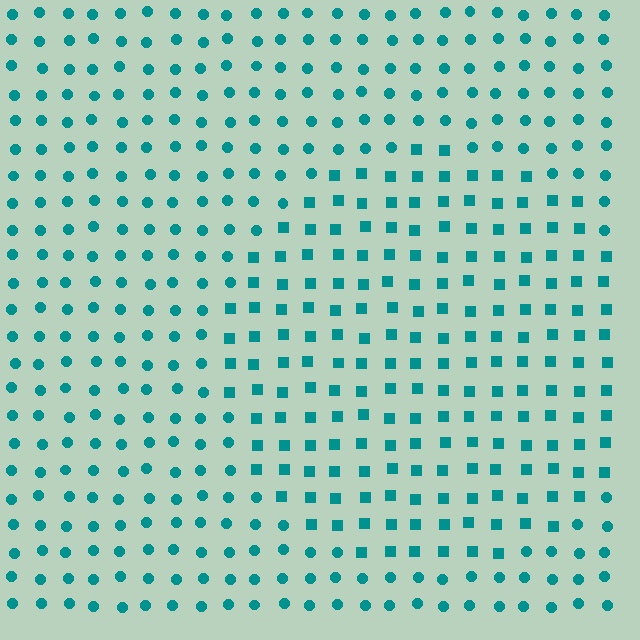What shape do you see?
I see a circle.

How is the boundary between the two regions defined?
The boundary is defined by a change in element shape: squares inside vs. circles outside. All elements share the same color and spacing.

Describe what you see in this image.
The image is filled with small teal elements arranged in a uniform grid. A circle-shaped region contains squares, while the surrounding area contains circles. The boundary is defined purely by the change in element shape.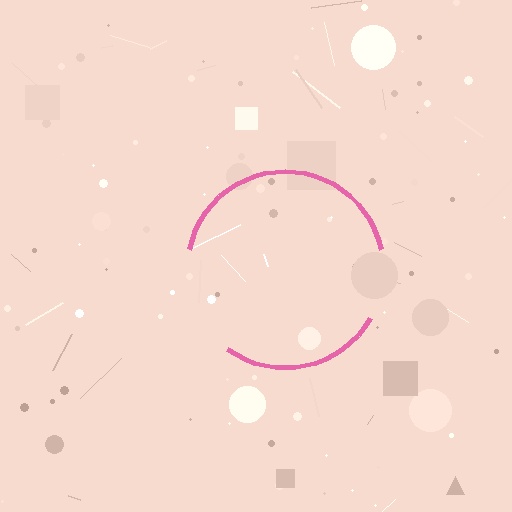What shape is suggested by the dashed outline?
The dashed outline suggests a circle.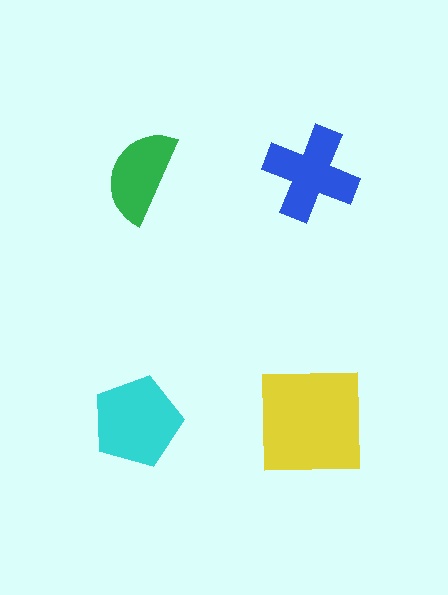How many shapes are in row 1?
2 shapes.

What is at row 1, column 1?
A green semicircle.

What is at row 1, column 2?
A blue cross.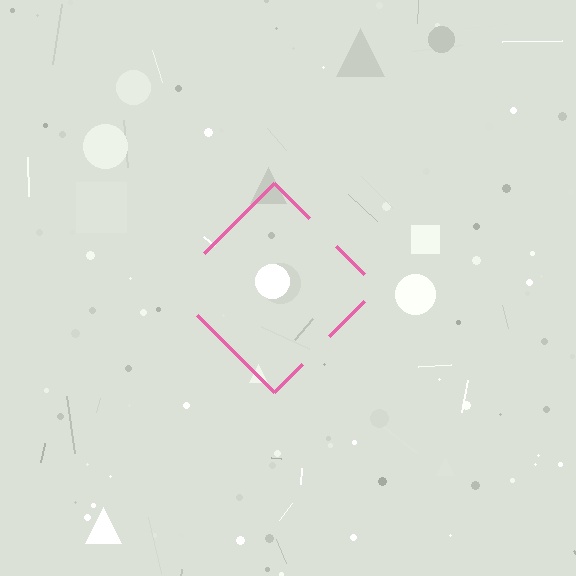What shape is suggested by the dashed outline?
The dashed outline suggests a diamond.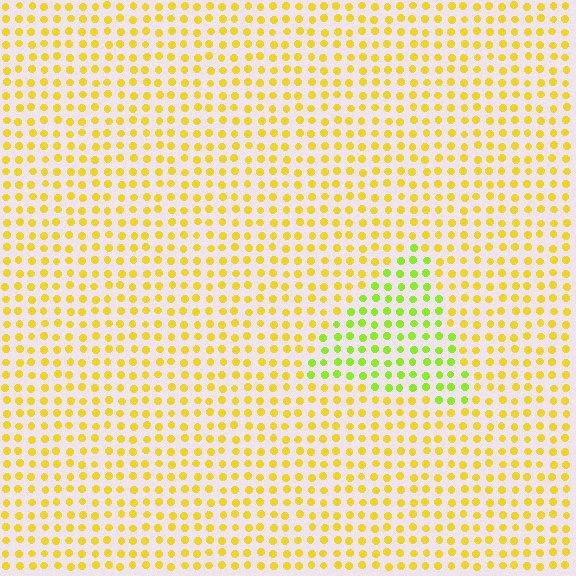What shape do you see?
I see a triangle.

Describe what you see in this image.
The image is filled with small yellow elements in a uniform arrangement. A triangle-shaped region is visible where the elements are tinted to a slightly different hue, forming a subtle color boundary.